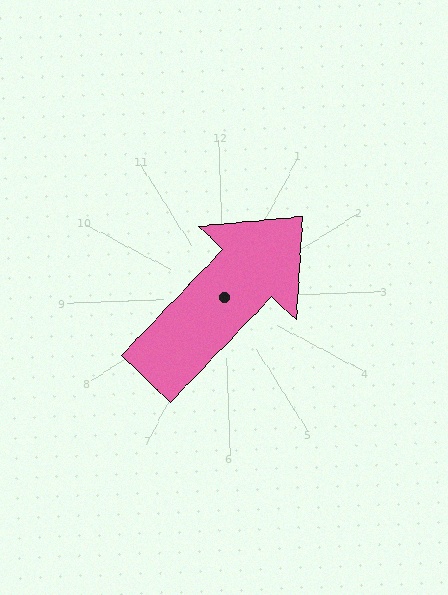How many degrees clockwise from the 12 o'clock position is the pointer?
Approximately 46 degrees.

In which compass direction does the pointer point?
Northeast.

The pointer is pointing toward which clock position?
Roughly 2 o'clock.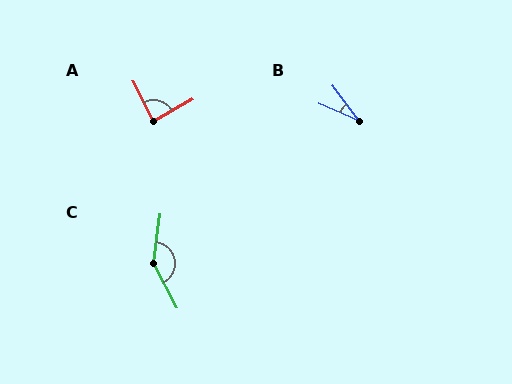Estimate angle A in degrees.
Approximately 87 degrees.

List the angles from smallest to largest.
B (30°), A (87°), C (145°).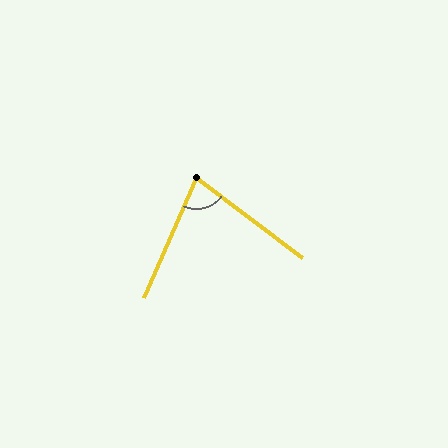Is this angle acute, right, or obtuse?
It is acute.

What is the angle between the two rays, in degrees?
Approximately 76 degrees.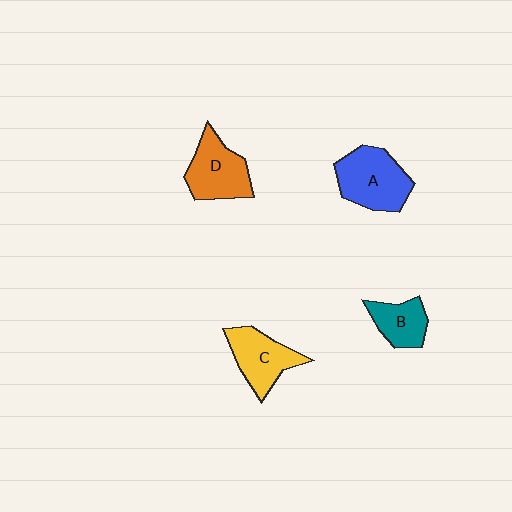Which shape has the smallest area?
Shape B (teal).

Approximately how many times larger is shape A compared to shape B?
Approximately 1.7 times.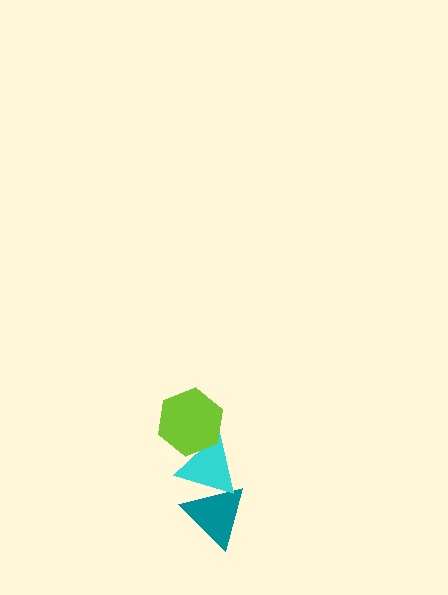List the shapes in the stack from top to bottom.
From top to bottom: the lime hexagon, the cyan triangle, the teal triangle.